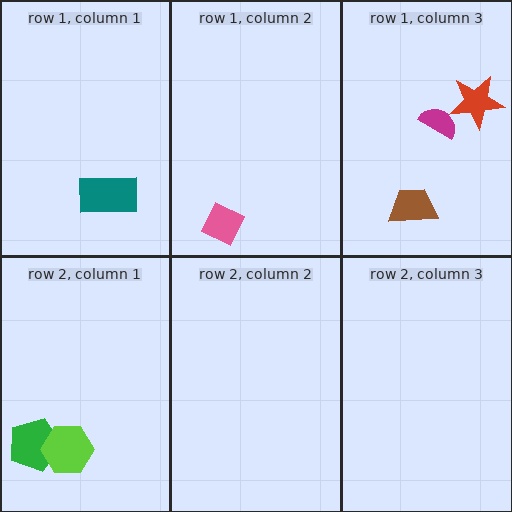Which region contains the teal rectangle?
The row 1, column 1 region.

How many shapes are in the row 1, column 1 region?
1.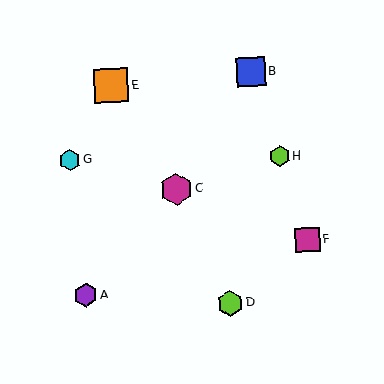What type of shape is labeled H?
Shape H is a lime hexagon.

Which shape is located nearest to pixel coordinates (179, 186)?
The magenta hexagon (labeled C) at (176, 189) is nearest to that location.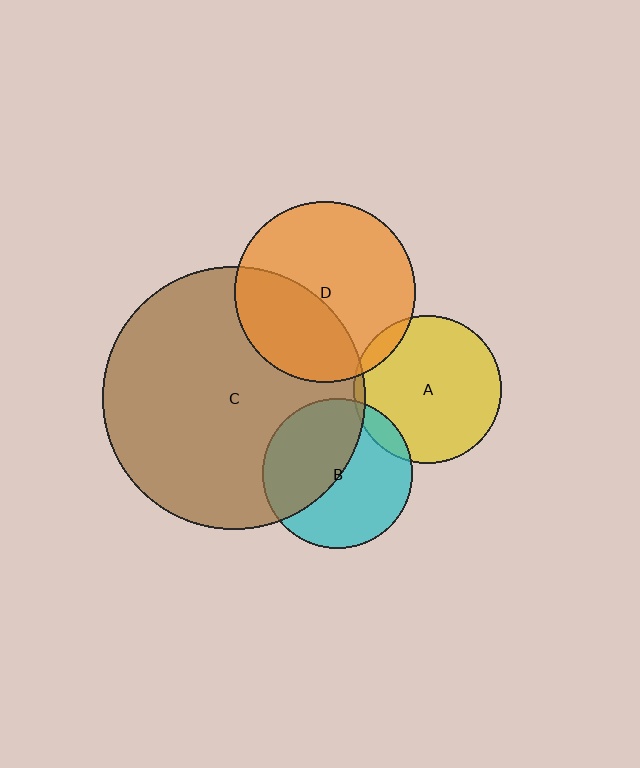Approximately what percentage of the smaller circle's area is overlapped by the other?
Approximately 35%.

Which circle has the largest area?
Circle C (brown).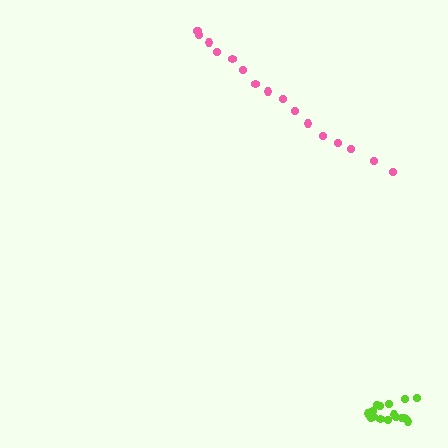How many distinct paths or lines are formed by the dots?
There are 2 distinct paths.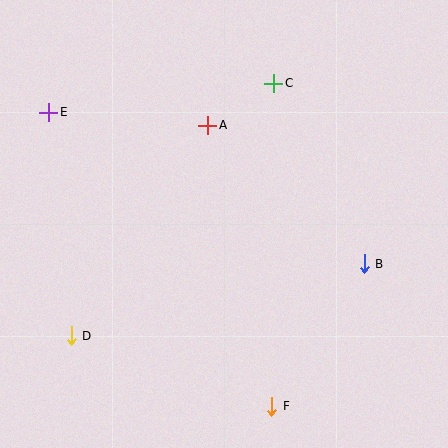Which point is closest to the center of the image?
Point A at (208, 125) is closest to the center.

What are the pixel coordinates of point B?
Point B is at (364, 264).